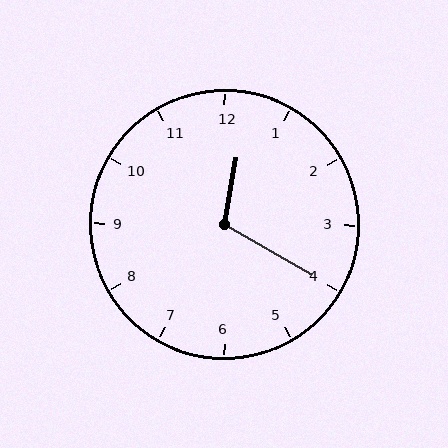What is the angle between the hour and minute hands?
Approximately 110 degrees.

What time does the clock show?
12:20.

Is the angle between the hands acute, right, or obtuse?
It is obtuse.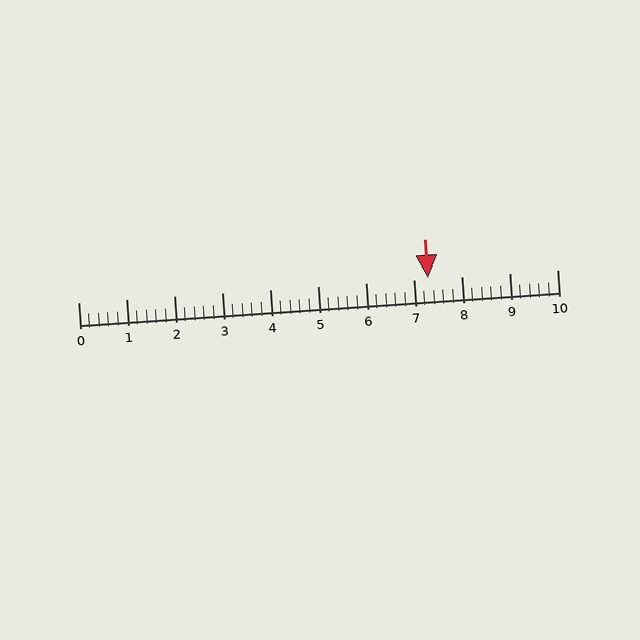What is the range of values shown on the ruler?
The ruler shows values from 0 to 10.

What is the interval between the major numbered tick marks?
The major tick marks are spaced 1 units apart.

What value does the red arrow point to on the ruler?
The red arrow points to approximately 7.3.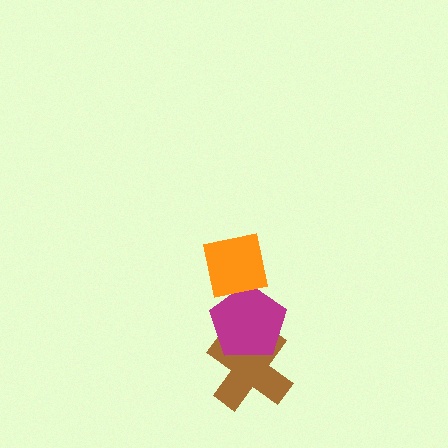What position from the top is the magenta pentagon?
The magenta pentagon is 2nd from the top.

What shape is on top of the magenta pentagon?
The orange square is on top of the magenta pentagon.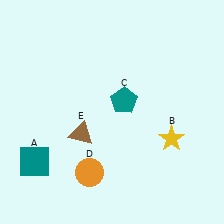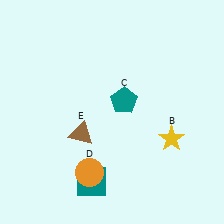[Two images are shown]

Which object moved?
The teal square (A) moved right.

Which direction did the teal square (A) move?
The teal square (A) moved right.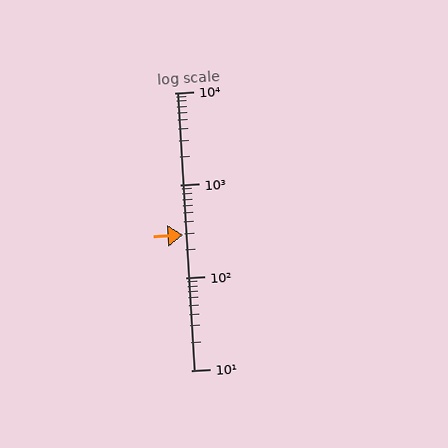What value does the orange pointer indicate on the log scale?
The pointer indicates approximately 290.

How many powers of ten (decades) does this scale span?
The scale spans 3 decades, from 10 to 10000.